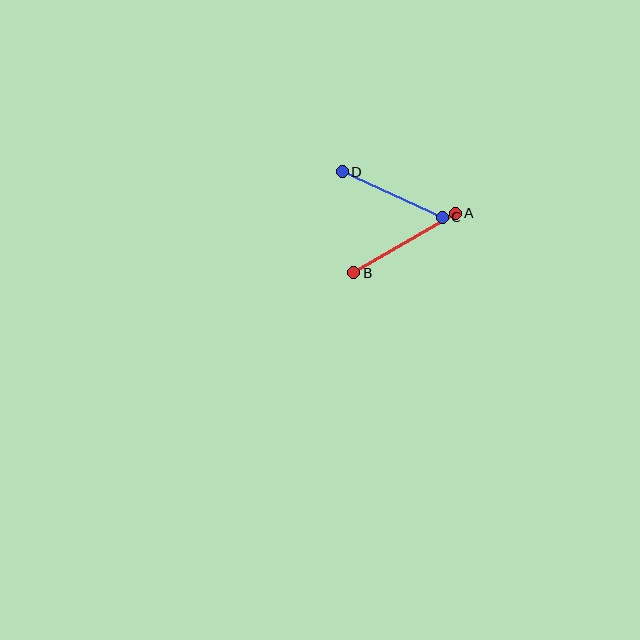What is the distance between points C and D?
The distance is approximately 110 pixels.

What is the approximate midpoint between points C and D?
The midpoint is at approximately (392, 195) pixels.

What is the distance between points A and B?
The distance is approximately 117 pixels.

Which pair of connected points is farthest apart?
Points A and B are farthest apart.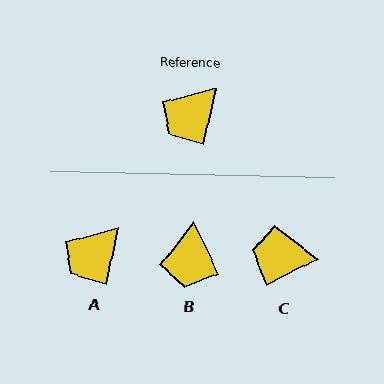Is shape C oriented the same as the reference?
No, it is off by about 52 degrees.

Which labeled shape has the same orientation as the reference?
A.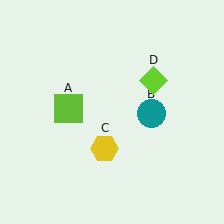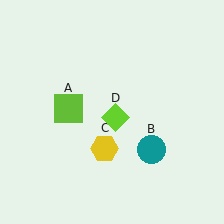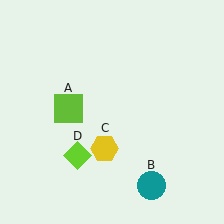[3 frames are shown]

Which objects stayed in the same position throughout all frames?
Lime square (object A) and yellow hexagon (object C) remained stationary.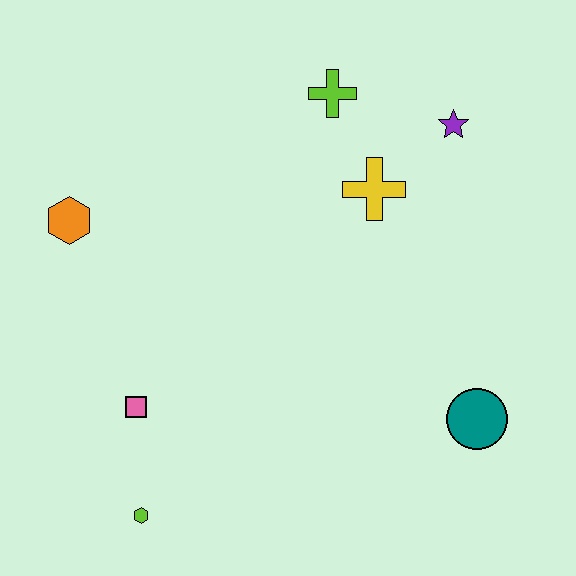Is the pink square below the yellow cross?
Yes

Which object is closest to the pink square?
The lime hexagon is closest to the pink square.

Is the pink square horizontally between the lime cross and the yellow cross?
No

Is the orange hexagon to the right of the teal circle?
No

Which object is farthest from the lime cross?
The lime hexagon is farthest from the lime cross.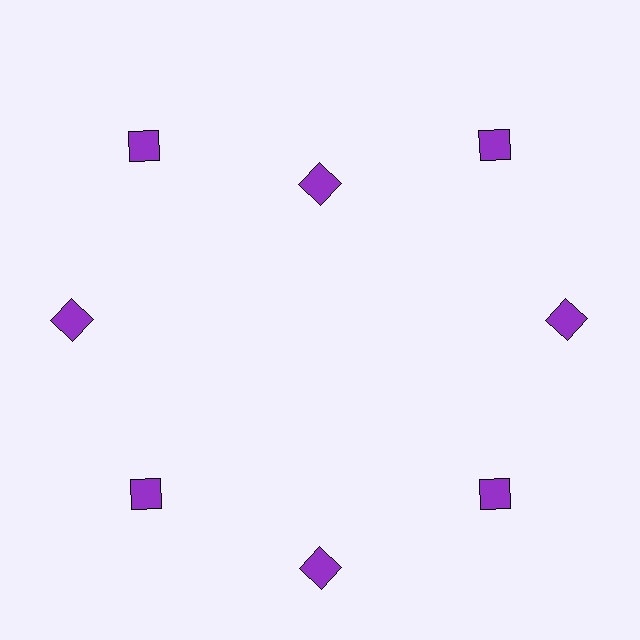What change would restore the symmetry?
The symmetry would be restored by moving it outward, back onto the ring so that all 8 diamonds sit at equal angles and equal distance from the center.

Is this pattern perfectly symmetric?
No. The 8 purple diamonds are arranged in a ring, but one element near the 12 o'clock position is pulled inward toward the center, breaking the 8-fold rotational symmetry.